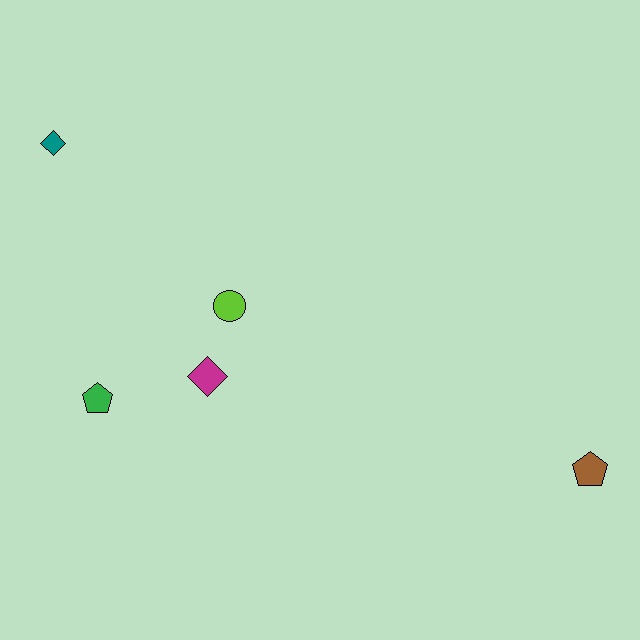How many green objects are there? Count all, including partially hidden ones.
There is 1 green object.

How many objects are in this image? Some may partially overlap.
There are 5 objects.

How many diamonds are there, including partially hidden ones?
There are 2 diamonds.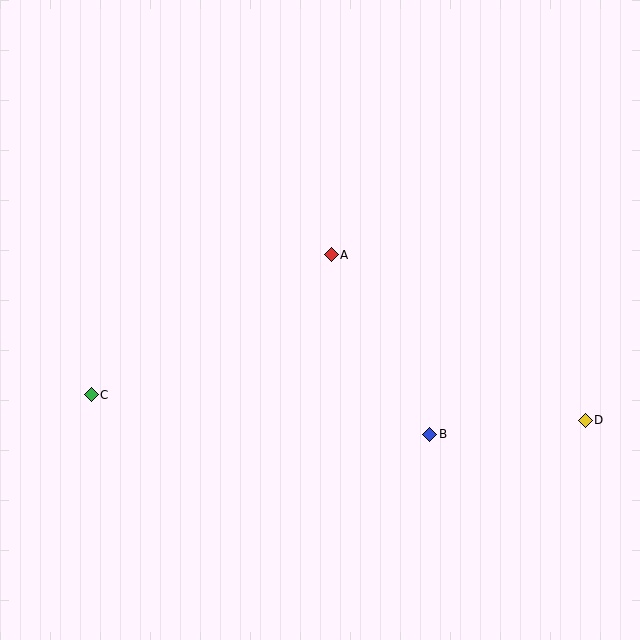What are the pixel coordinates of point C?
Point C is at (91, 395).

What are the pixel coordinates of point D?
Point D is at (585, 420).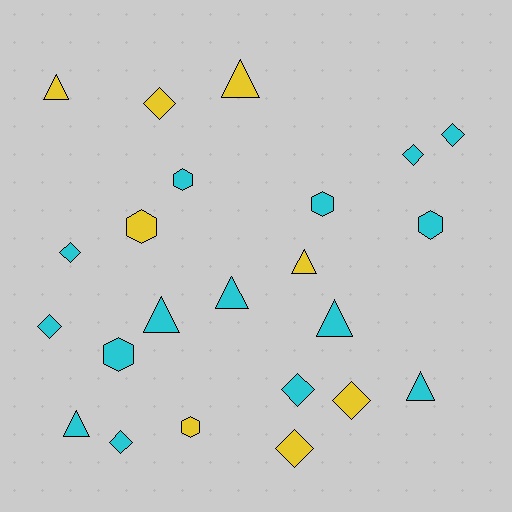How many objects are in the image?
There are 23 objects.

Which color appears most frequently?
Cyan, with 15 objects.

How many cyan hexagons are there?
There are 4 cyan hexagons.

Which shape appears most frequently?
Diamond, with 9 objects.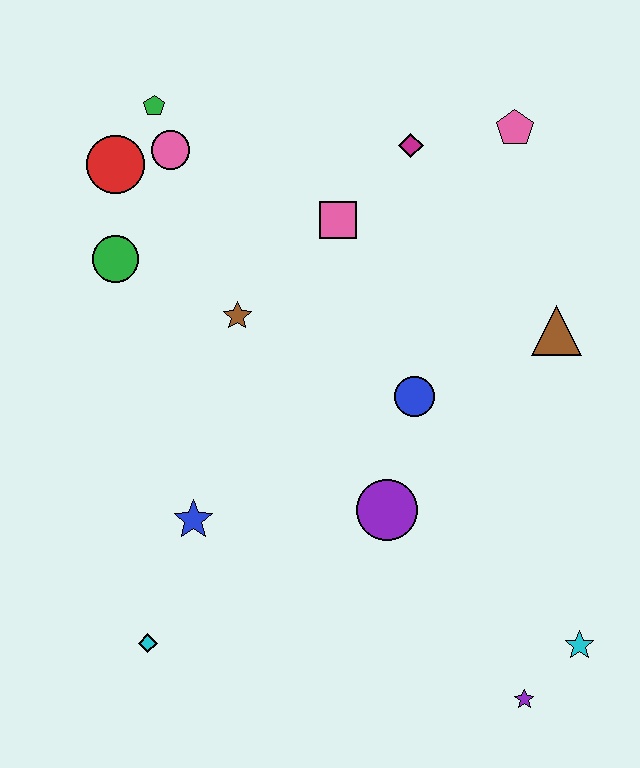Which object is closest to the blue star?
The cyan diamond is closest to the blue star.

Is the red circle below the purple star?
No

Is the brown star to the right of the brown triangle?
No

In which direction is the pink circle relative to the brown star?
The pink circle is above the brown star.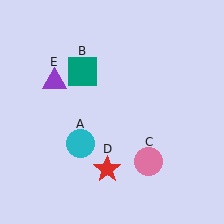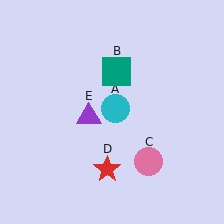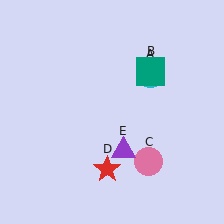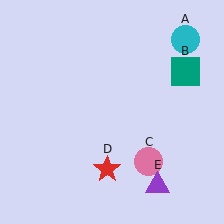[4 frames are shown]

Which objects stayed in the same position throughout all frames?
Pink circle (object C) and red star (object D) remained stationary.